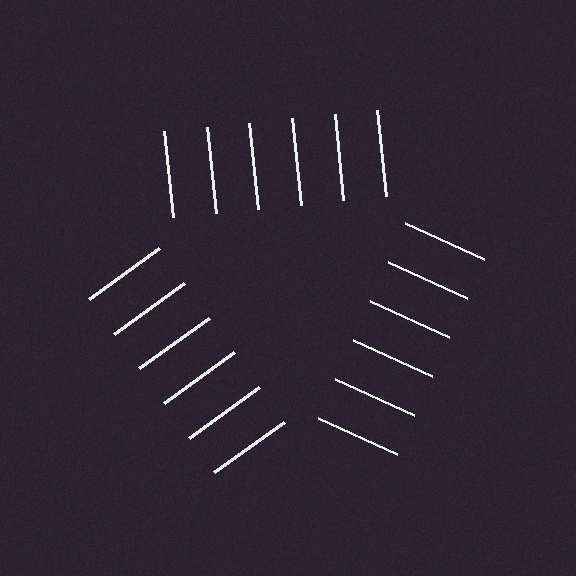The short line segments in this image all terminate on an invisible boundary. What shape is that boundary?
An illusory triangle — the line segments terminate on its edges but no continuous stroke is drawn.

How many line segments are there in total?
18 — 6 along each of the 3 edges.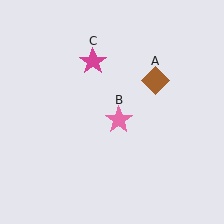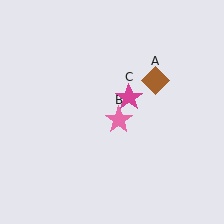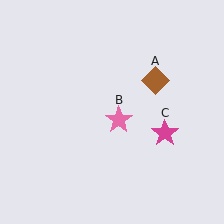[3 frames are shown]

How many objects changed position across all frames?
1 object changed position: magenta star (object C).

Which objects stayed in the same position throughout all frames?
Brown diamond (object A) and pink star (object B) remained stationary.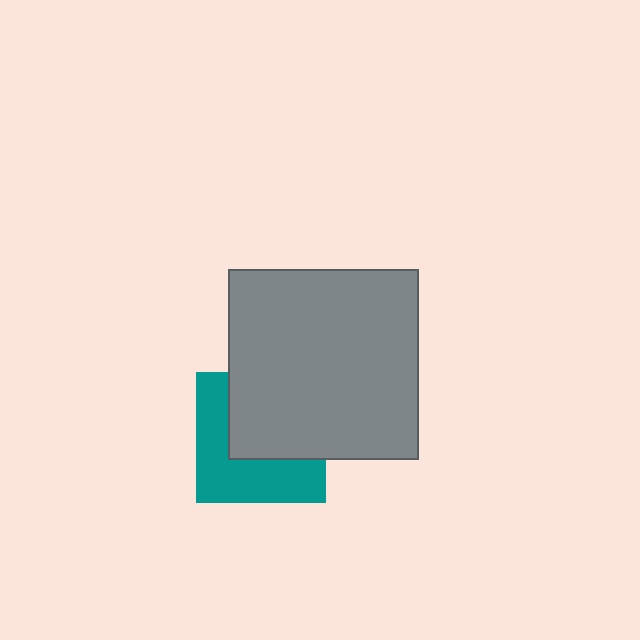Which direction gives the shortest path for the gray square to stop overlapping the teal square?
Moving toward the upper-right gives the shortest separation.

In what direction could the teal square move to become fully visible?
The teal square could move toward the lower-left. That would shift it out from behind the gray square entirely.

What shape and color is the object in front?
The object in front is a gray square.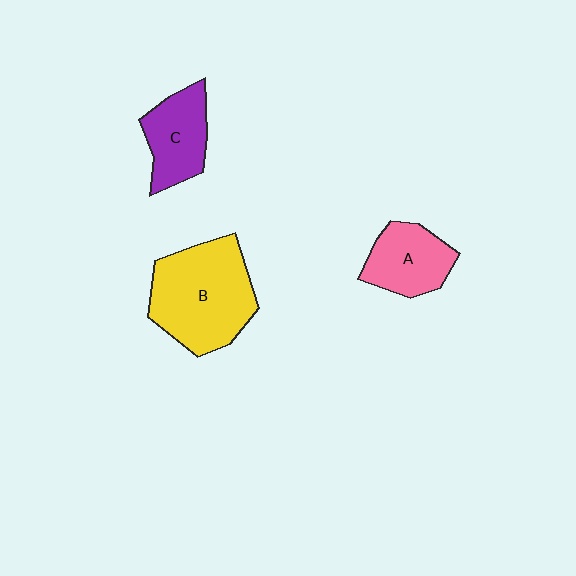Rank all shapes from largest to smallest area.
From largest to smallest: B (yellow), C (purple), A (pink).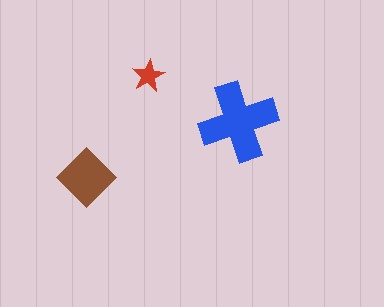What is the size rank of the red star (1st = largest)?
3rd.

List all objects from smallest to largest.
The red star, the brown diamond, the blue cross.